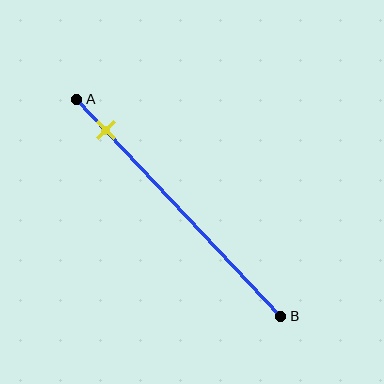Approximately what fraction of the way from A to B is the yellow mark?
The yellow mark is approximately 15% of the way from A to B.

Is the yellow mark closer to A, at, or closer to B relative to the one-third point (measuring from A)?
The yellow mark is closer to point A than the one-third point of segment AB.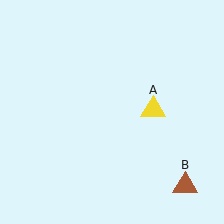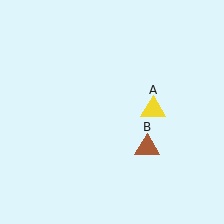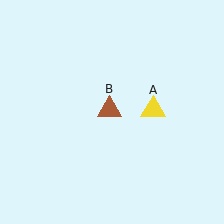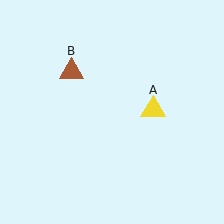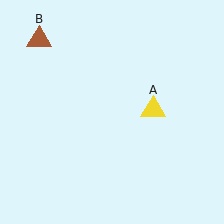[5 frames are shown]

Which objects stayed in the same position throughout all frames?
Yellow triangle (object A) remained stationary.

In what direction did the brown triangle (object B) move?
The brown triangle (object B) moved up and to the left.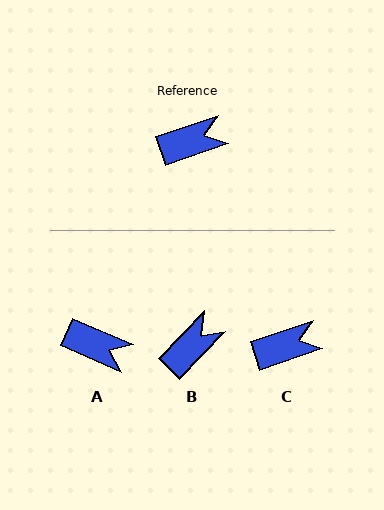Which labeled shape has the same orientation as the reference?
C.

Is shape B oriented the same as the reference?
No, it is off by about 28 degrees.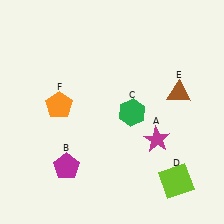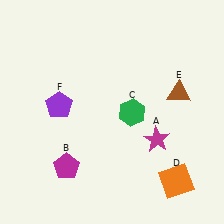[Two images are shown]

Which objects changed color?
D changed from lime to orange. F changed from orange to purple.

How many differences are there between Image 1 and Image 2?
There are 2 differences between the two images.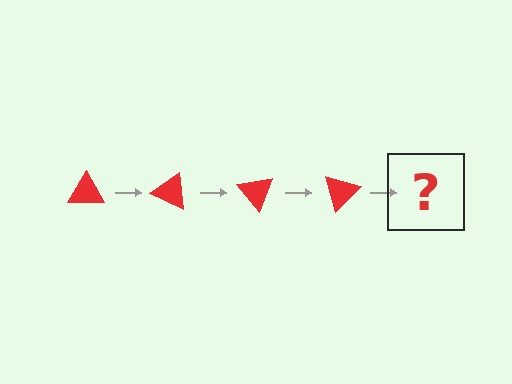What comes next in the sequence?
The next element should be a red triangle rotated 100 degrees.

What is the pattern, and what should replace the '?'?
The pattern is that the triangle rotates 25 degrees each step. The '?' should be a red triangle rotated 100 degrees.